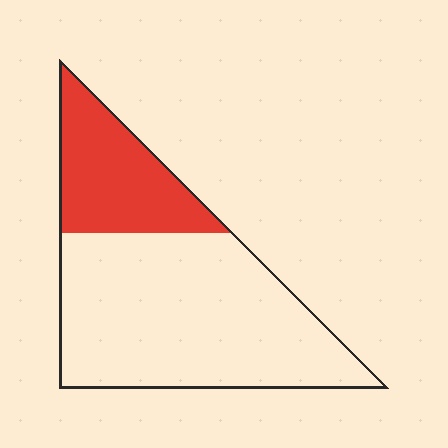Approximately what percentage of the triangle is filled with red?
Approximately 30%.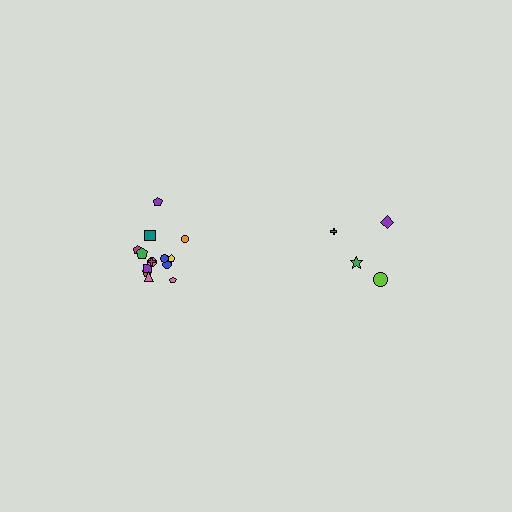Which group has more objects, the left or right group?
The left group.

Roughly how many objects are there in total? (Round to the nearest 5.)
Roughly 20 objects in total.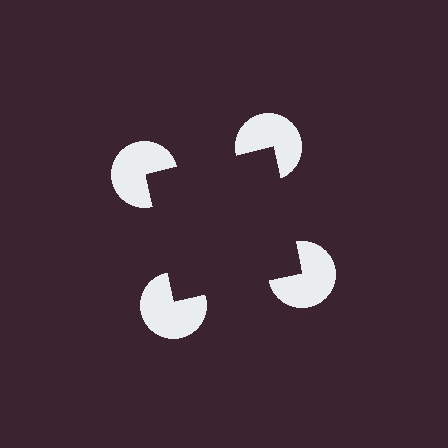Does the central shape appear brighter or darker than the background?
It typically appears slightly darker than the background, even though no actual brightness change is drawn.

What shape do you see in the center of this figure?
An illusory square — its edges are inferred from the aligned wedge cuts in the pac-man discs, not physically drawn.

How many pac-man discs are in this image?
There are 4 — one at each vertex of the illusory square.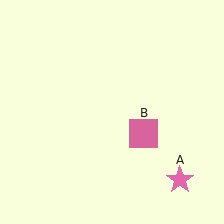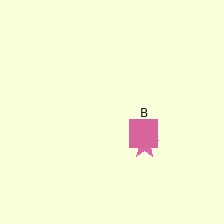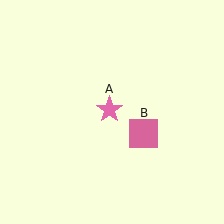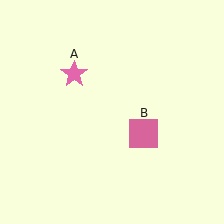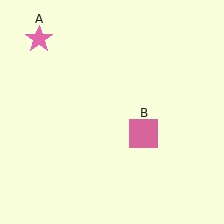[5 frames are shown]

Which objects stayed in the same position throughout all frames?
Pink square (object B) remained stationary.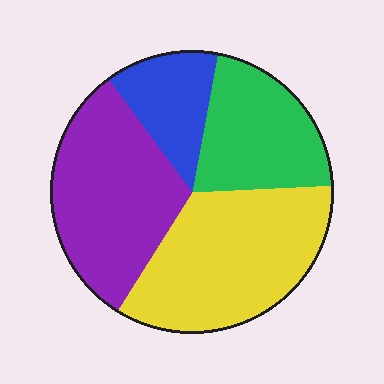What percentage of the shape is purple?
Purple takes up between a quarter and a half of the shape.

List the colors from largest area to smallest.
From largest to smallest: yellow, purple, green, blue.